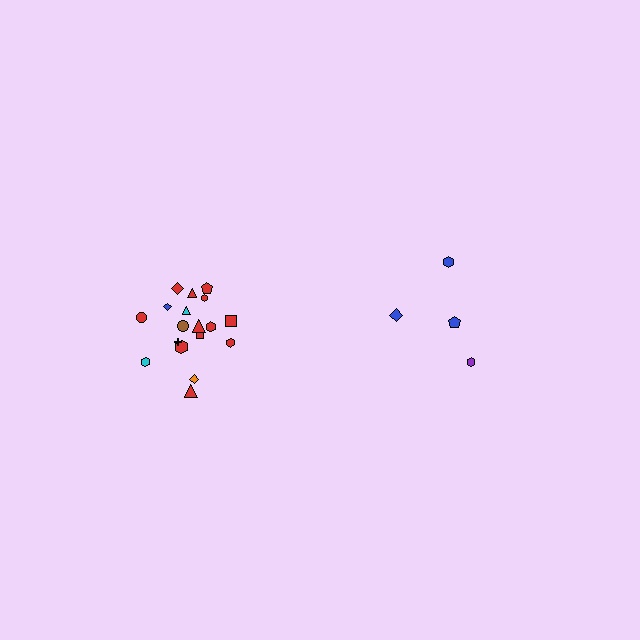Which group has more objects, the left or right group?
The left group.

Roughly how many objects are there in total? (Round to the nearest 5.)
Roughly 20 objects in total.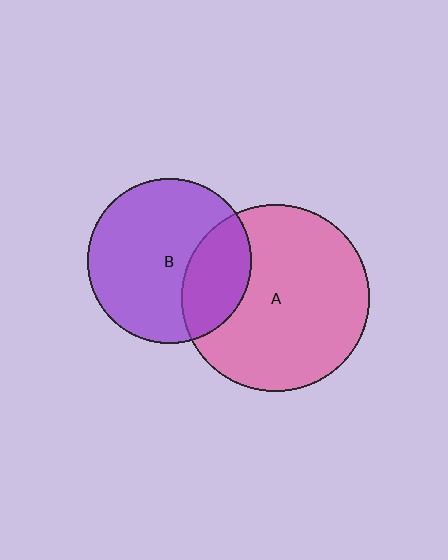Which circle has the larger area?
Circle A (pink).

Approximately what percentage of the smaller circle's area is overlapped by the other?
Approximately 30%.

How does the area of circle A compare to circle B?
Approximately 1.3 times.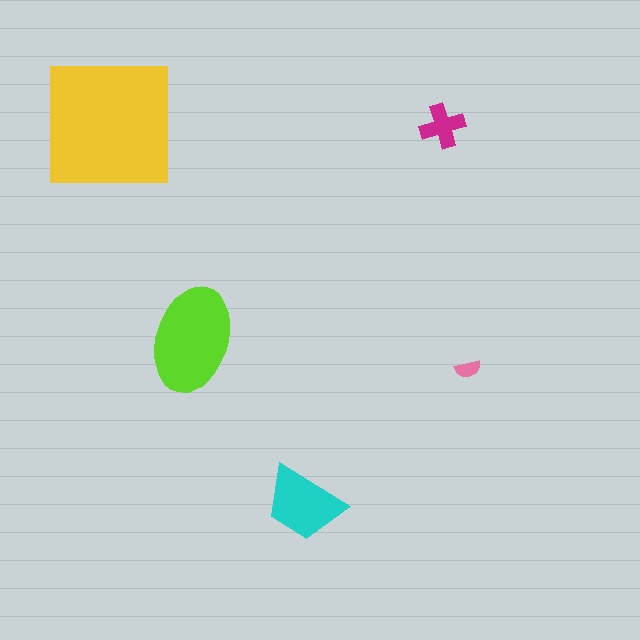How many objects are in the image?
There are 5 objects in the image.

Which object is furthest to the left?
The yellow square is leftmost.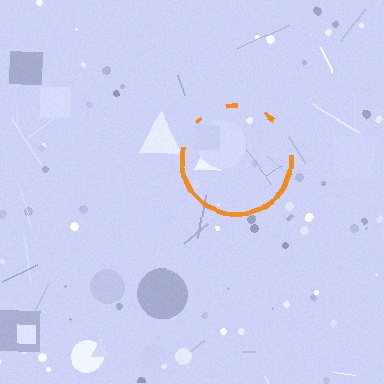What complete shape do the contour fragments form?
The contour fragments form a circle.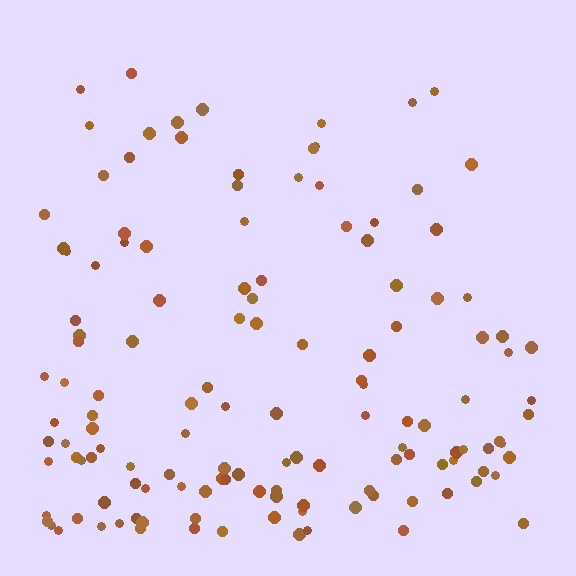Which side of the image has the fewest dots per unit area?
The top.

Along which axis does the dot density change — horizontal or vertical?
Vertical.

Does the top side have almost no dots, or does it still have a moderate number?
Still a moderate number, just noticeably fewer than the bottom.